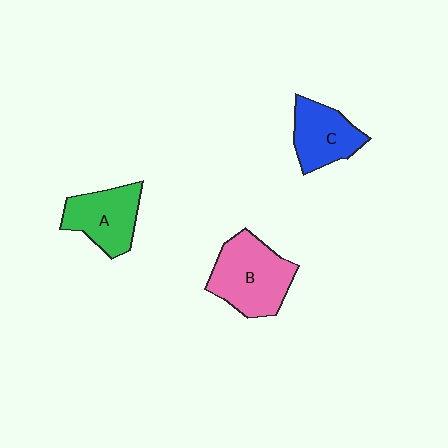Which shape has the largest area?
Shape B (pink).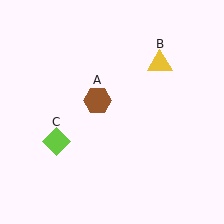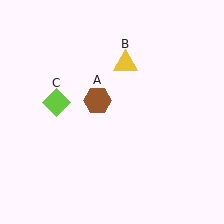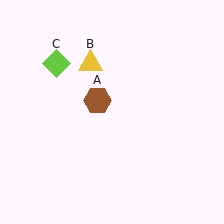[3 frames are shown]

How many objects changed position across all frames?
2 objects changed position: yellow triangle (object B), lime diamond (object C).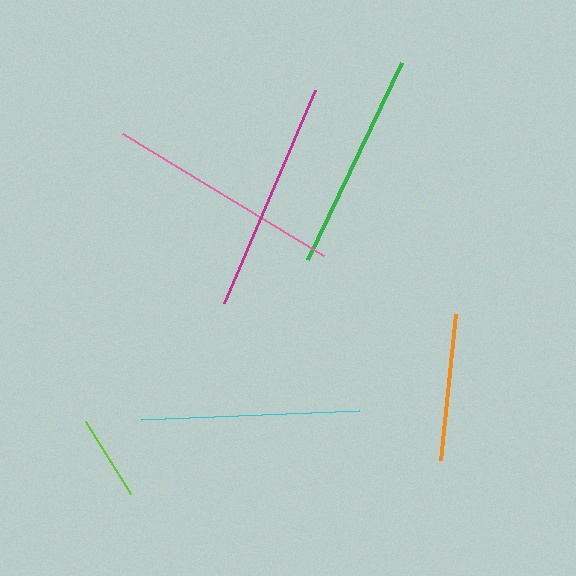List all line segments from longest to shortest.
From longest to shortest: pink, magenta, green, cyan, orange, lime.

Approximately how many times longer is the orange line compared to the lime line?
The orange line is approximately 1.7 times the length of the lime line.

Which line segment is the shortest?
The lime line is the shortest at approximately 86 pixels.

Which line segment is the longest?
The pink line is the longest at approximately 234 pixels.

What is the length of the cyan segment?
The cyan segment is approximately 217 pixels long.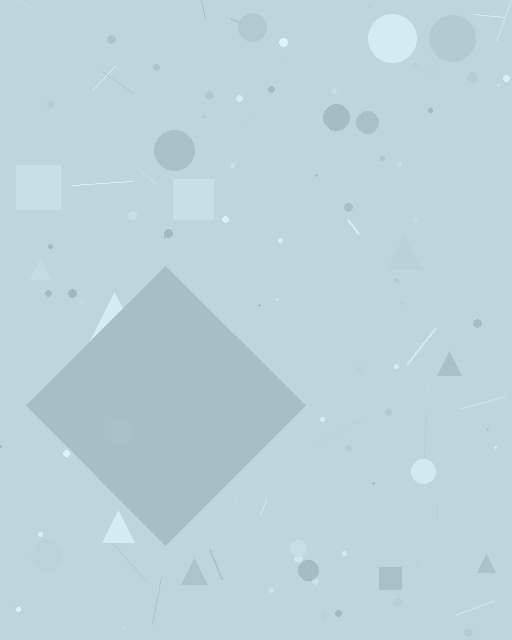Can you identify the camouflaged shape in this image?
The camouflaged shape is a diamond.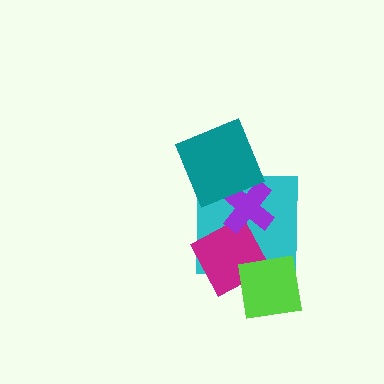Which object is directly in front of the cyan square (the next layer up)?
The magenta square is directly in front of the cyan square.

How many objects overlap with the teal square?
2 objects overlap with the teal square.